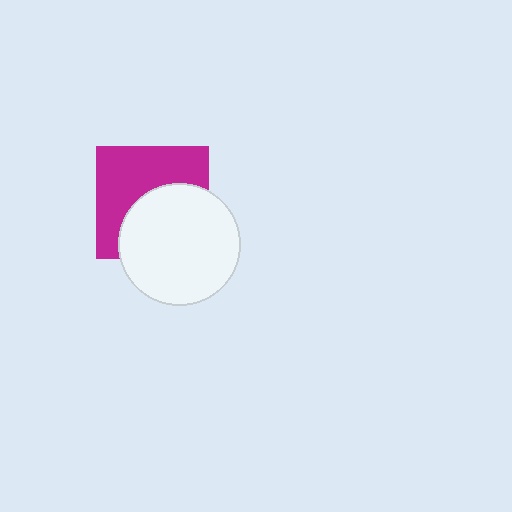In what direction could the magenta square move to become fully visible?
The magenta square could move toward the upper-left. That would shift it out from behind the white circle entirely.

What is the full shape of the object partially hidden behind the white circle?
The partially hidden object is a magenta square.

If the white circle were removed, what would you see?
You would see the complete magenta square.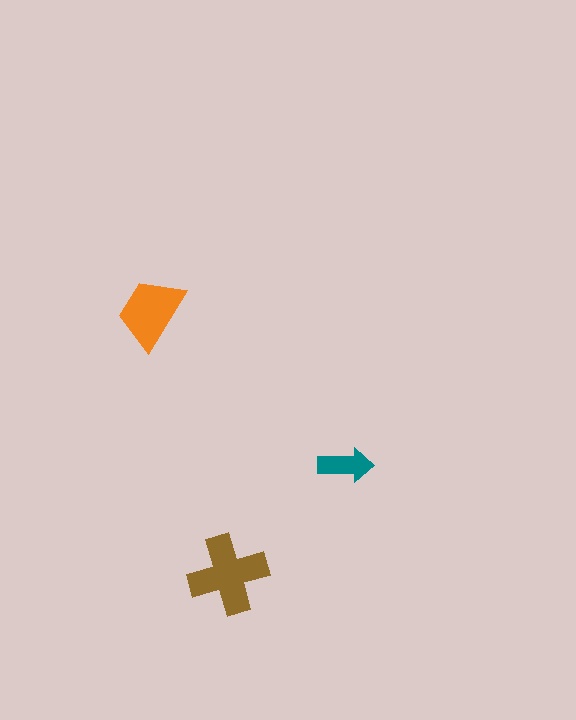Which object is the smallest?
The teal arrow.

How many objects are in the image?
There are 3 objects in the image.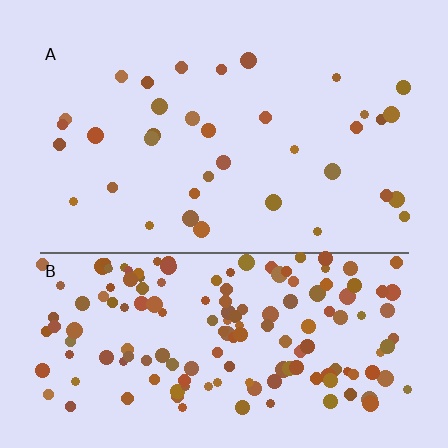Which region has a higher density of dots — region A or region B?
B (the bottom).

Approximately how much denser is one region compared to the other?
Approximately 4.5× — region B over region A.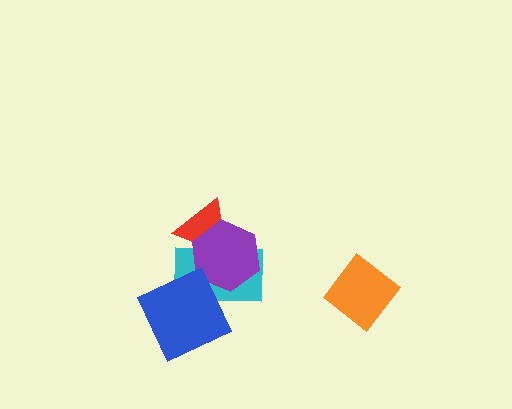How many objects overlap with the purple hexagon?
2 objects overlap with the purple hexagon.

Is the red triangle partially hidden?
Yes, it is partially covered by another shape.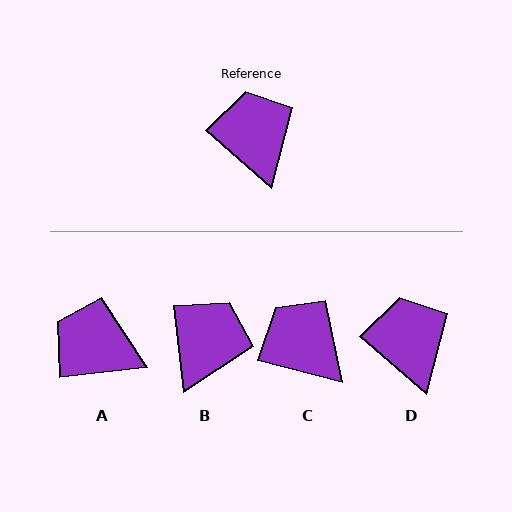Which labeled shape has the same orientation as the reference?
D.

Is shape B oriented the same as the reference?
No, it is off by about 42 degrees.